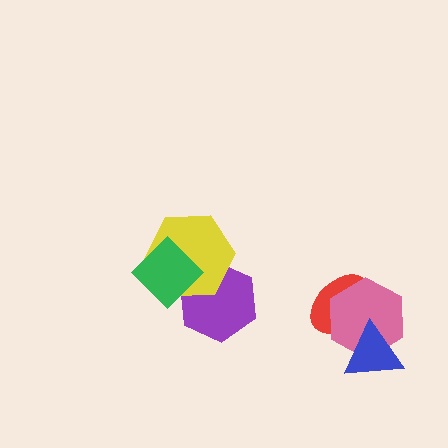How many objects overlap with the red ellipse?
2 objects overlap with the red ellipse.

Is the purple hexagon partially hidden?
Yes, it is partially covered by another shape.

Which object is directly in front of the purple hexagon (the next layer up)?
The yellow hexagon is directly in front of the purple hexagon.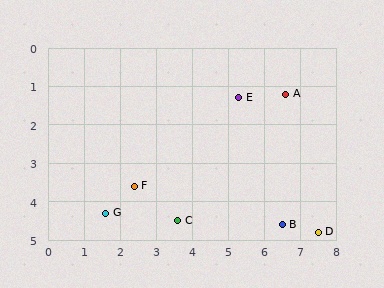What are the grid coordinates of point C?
Point C is at approximately (3.6, 4.5).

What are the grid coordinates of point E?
Point E is at approximately (5.3, 1.3).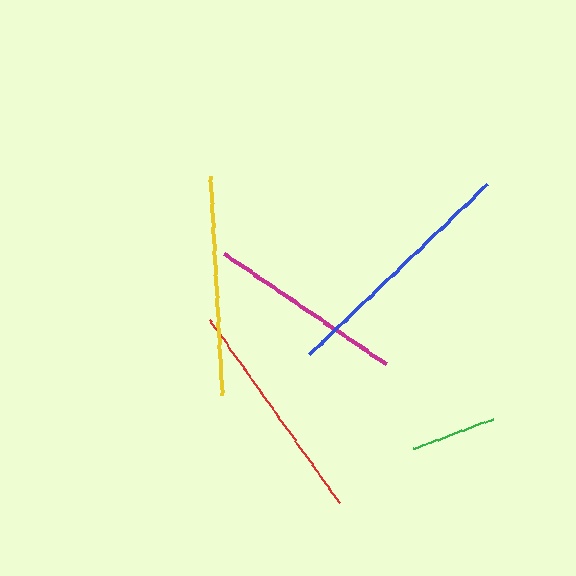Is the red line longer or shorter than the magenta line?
The red line is longer than the magenta line.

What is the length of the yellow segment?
The yellow segment is approximately 220 pixels long.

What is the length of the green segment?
The green segment is approximately 84 pixels long.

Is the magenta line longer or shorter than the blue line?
The blue line is longer than the magenta line.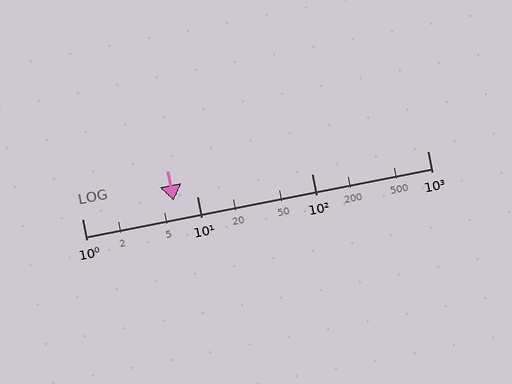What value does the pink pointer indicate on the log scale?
The pointer indicates approximately 6.3.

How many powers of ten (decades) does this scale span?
The scale spans 3 decades, from 1 to 1000.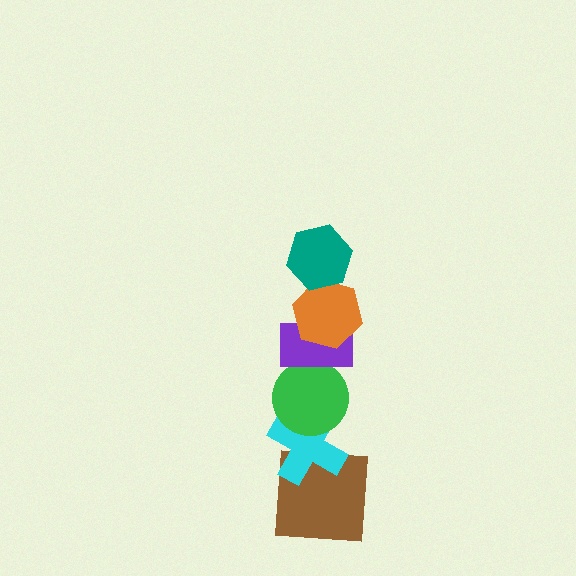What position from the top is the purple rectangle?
The purple rectangle is 3rd from the top.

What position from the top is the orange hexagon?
The orange hexagon is 2nd from the top.